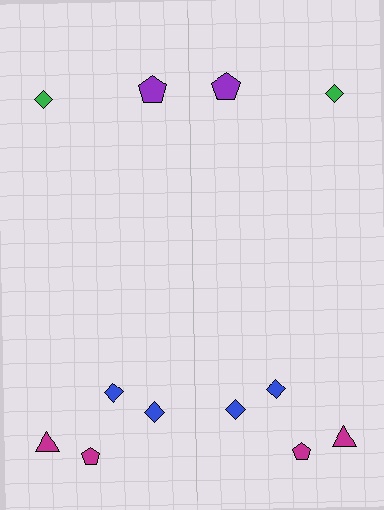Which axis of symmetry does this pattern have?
The pattern has a vertical axis of symmetry running through the center of the image.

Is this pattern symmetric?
Yes, this pattern has bilateral (reflection) symmetry.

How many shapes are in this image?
There are 12 shapes in this image.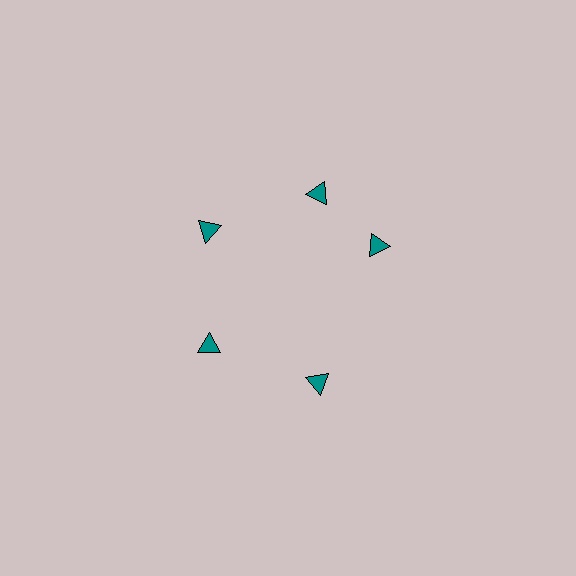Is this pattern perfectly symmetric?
No. The 5 teal triangles are arranged in a ring, but one element near the 3 o'clock position is rotated out of alignment along the ring, breaking the 5-fold rotational symmetry.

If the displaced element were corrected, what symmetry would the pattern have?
It would have 5-fold rotational symmetry — the pattern would map onto itself every 72 degrees.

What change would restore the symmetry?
The symmetry would be restored by rotating it back into even spacing with its neighbors so that all 5 triangles sit at equal angles and equal distance from the center.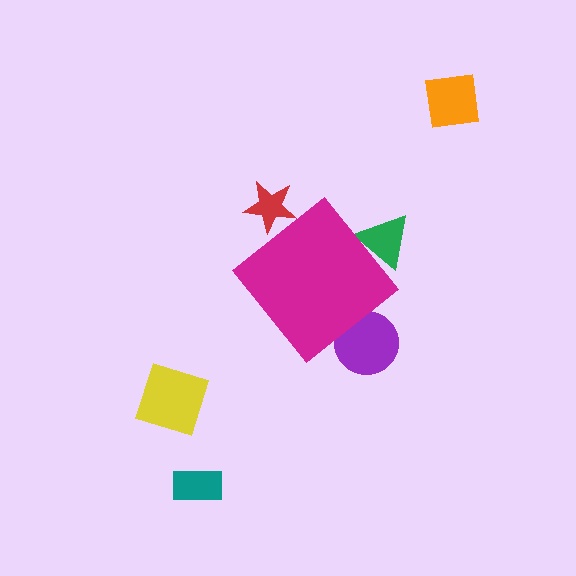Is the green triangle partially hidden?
Yes, the green triangle is partially hidden behind the magenta diamond.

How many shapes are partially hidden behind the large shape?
3 shapes are partially hidden.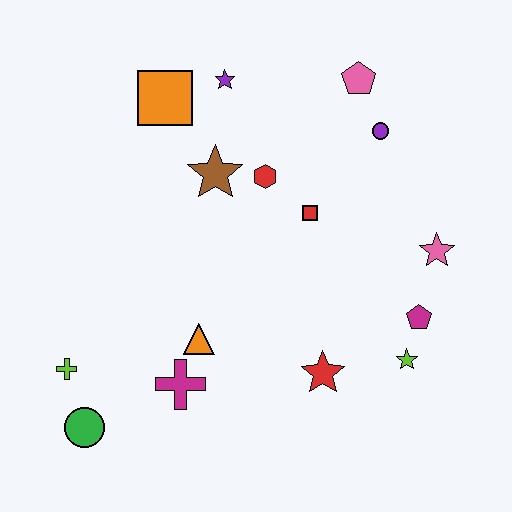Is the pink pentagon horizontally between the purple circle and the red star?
Yes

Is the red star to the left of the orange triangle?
No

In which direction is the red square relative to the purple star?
The red square is below the purple star.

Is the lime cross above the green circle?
Yes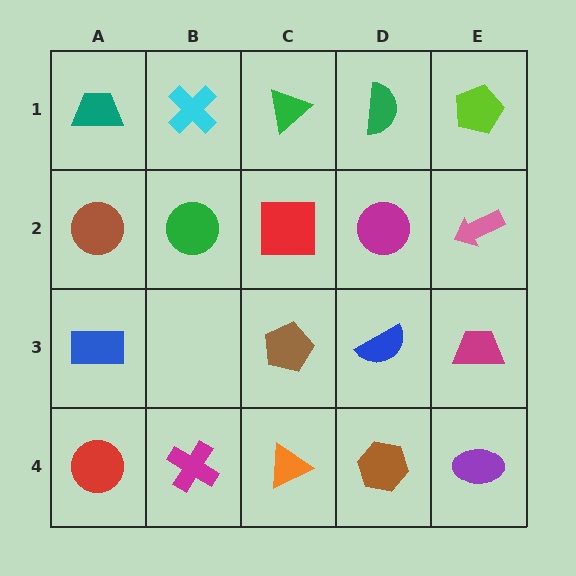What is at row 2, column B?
A green circle.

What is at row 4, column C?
An orange triangle.